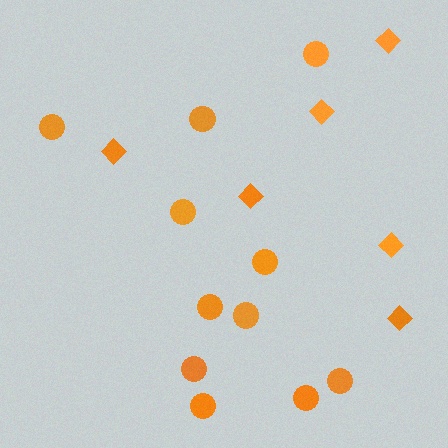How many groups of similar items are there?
There are 2 groups: one group of diamonds (6) and one group of circles (11).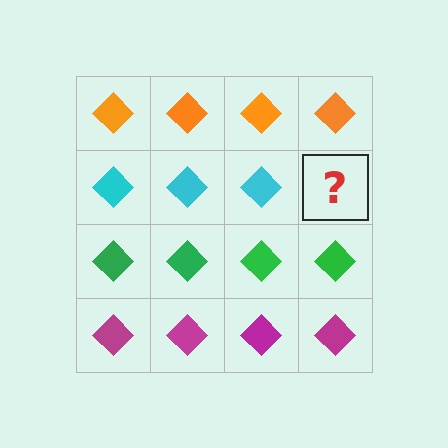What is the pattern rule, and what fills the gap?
The rule is that each row has a consistent color. The gap should be filled with a cyan diamond.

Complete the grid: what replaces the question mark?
The question mark should be replaced with a cyan diamond.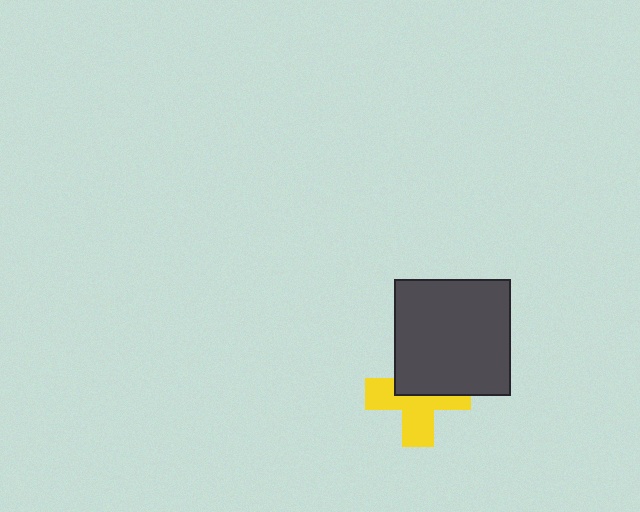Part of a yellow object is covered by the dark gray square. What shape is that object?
It is a cross.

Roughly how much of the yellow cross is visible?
About half of it is visible (roughly 56%).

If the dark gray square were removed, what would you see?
You would see the complete yellow cross.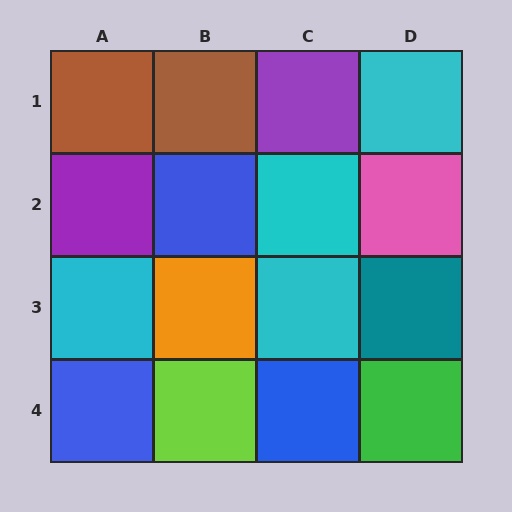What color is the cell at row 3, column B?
Orange.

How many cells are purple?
2 cells are purple.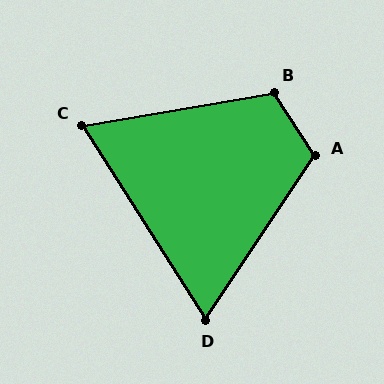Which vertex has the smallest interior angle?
D, at approximately 66 degrees.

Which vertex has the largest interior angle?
B, at approximately 114 degrees.